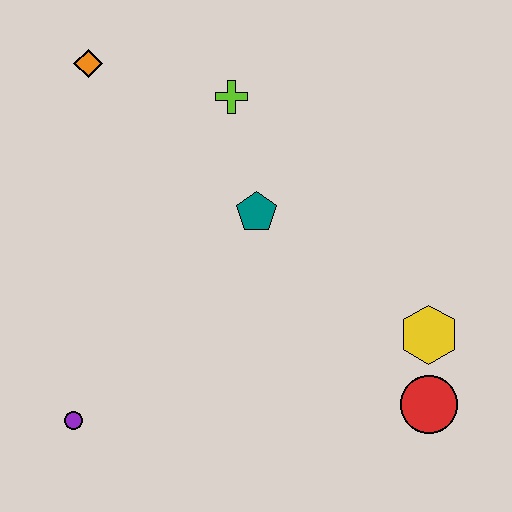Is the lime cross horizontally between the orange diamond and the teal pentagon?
Yes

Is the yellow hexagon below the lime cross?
Yes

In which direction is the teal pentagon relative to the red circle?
The teal pentagon is above the red circle.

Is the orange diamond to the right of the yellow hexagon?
No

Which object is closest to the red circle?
The yellow hexagon is closest to the red circle.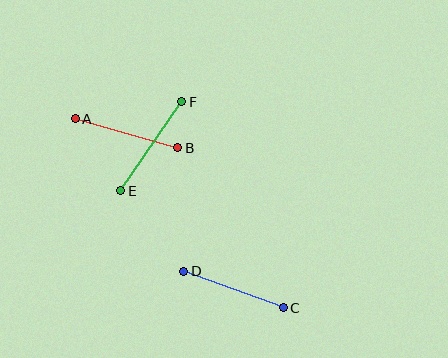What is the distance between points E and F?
The distance is approximately 108 pixels.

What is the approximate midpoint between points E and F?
The midpoint is at approximately (151, 146) pixels.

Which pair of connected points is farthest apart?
Points E and F are farthest apart.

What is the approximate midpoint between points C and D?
The midpoint is at approximately (234, 289) pixels.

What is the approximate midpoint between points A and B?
The midpoint is at approximately (127, 133) pixels.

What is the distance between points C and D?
The distance is approximately 106 pixels.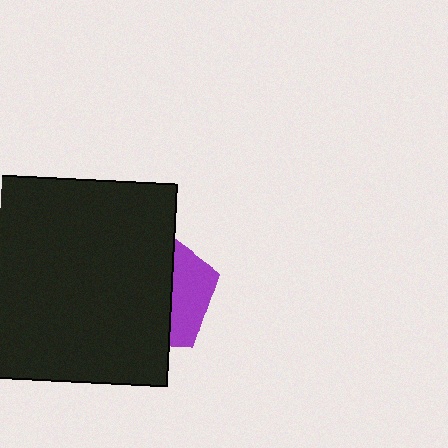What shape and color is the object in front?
The object in front is a black square.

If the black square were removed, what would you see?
You would see the complete purple pentagon.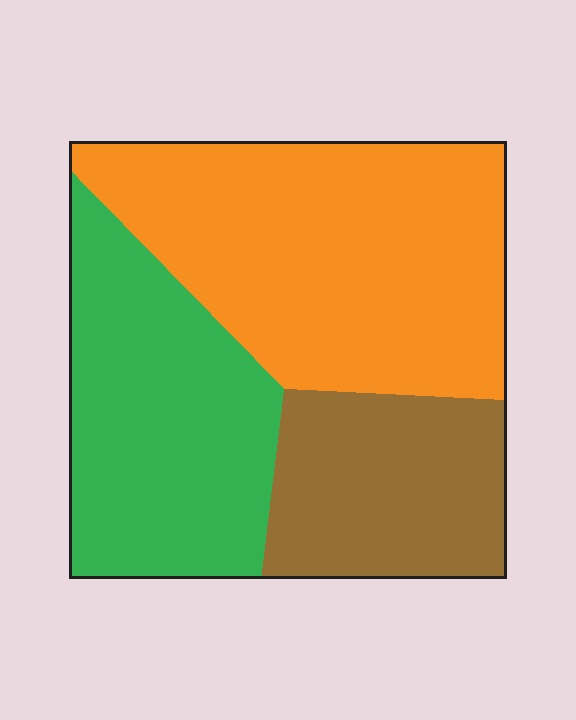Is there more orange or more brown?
Orange.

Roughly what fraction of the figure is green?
Green covers 33% of the figure.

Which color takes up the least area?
Brown, at roughly 25%.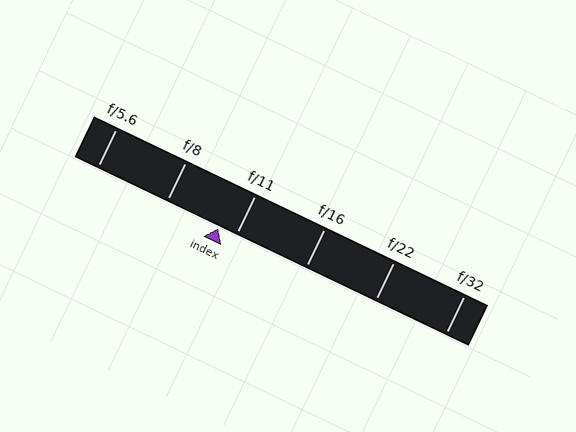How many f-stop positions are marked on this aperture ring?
There are 6 f-stop positions marked.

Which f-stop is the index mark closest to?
The index mark is closest to f/11.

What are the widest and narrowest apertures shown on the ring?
The widest aperture shown is f/5.6 and the narrowest is f/32.